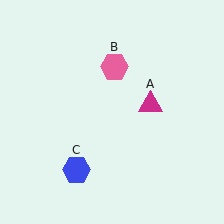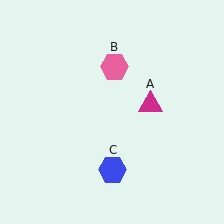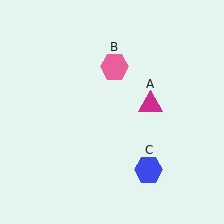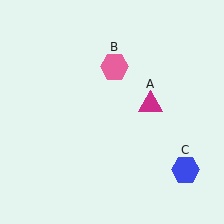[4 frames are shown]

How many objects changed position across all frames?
1 object changed position: blue hexagon (object C).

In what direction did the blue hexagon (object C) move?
The blue hexagon (object C) moved right.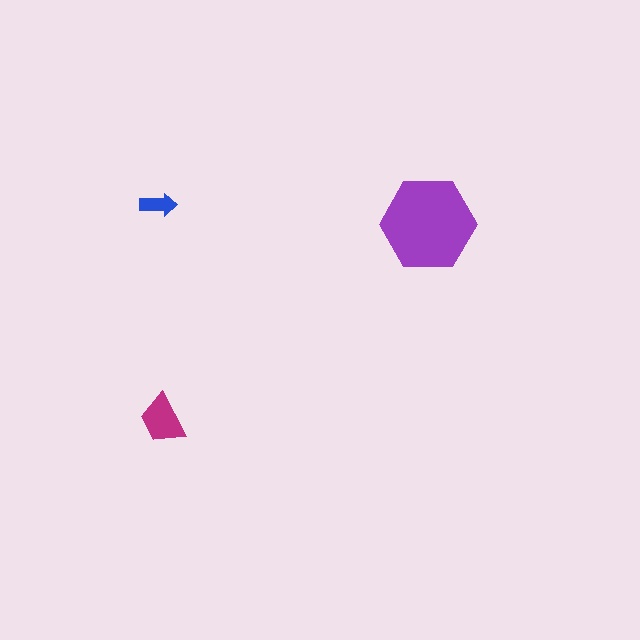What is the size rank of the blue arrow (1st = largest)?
3rd.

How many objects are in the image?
There are 3 objects in the image.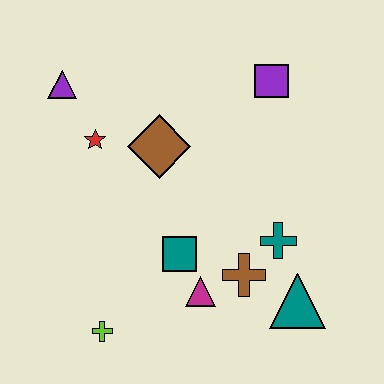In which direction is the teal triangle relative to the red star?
The teal triangle is to the right of the red star.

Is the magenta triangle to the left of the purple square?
Yes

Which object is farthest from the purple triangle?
The teal triangle is farthest from the purple triangle.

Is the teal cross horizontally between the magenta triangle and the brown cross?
No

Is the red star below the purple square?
Yes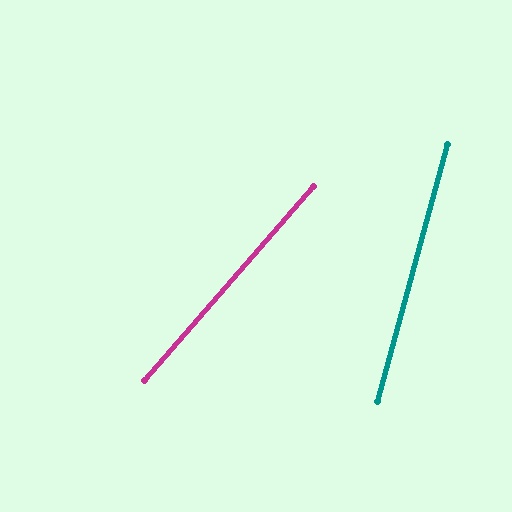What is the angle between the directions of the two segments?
Approximately 26 degrees.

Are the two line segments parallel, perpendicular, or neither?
Neither parallel nor perpendicular — they differ by about 26°.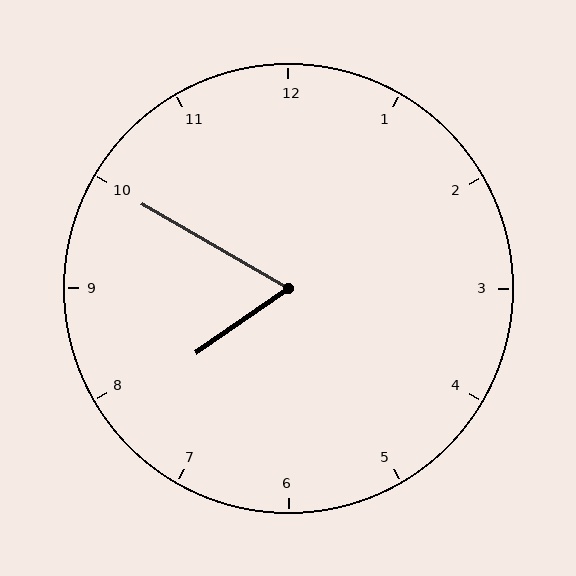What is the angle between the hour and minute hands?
Approximately 65 degrees.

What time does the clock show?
7:50.